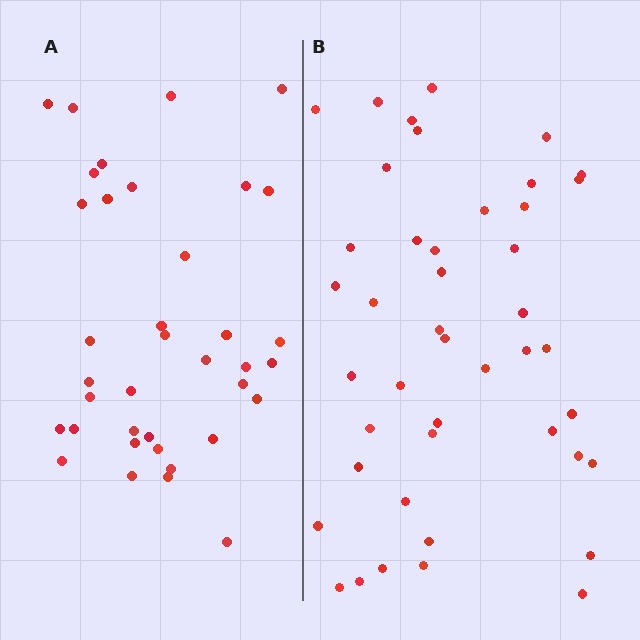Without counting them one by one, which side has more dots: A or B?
Region B (the right region) has more dots.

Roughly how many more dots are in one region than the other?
Region B has roughly 8 or so more dots than region A.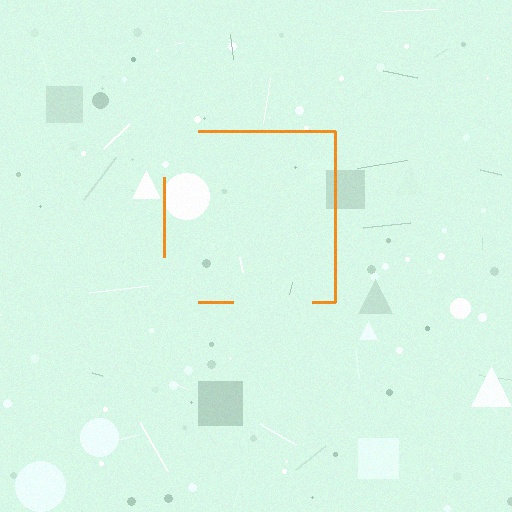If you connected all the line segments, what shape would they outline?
They would outline a square.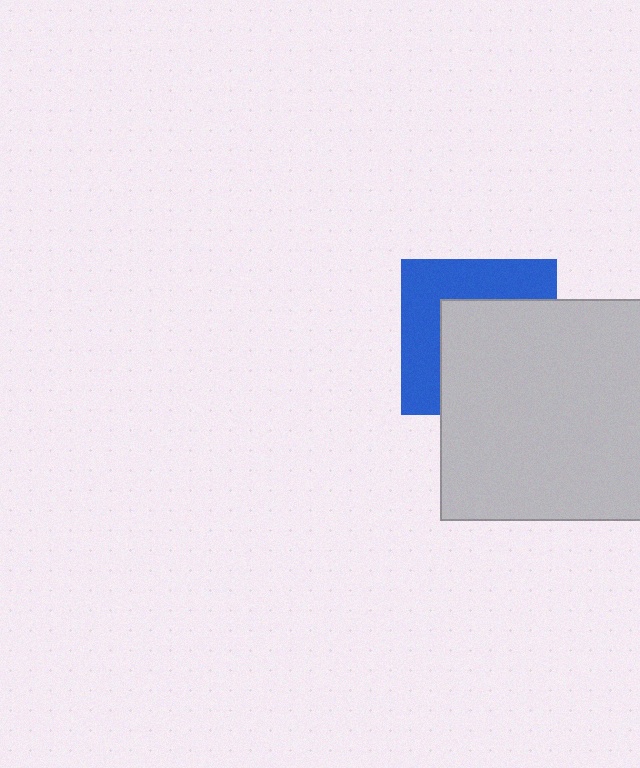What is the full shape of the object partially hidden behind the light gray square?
The partially hidden object is a blue square.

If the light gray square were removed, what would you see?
You would see the complete blue square.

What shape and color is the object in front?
The object in front is a light gray square.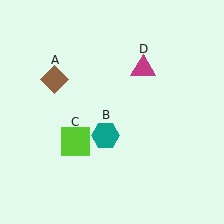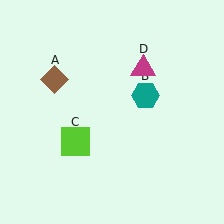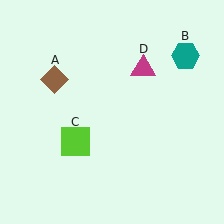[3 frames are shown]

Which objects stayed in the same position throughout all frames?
Brown diamond (object A) and lime square (object C) and magenta triangle (object D) remained stationary.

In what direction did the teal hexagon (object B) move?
The teal hexagon (object B) moved up and to the right.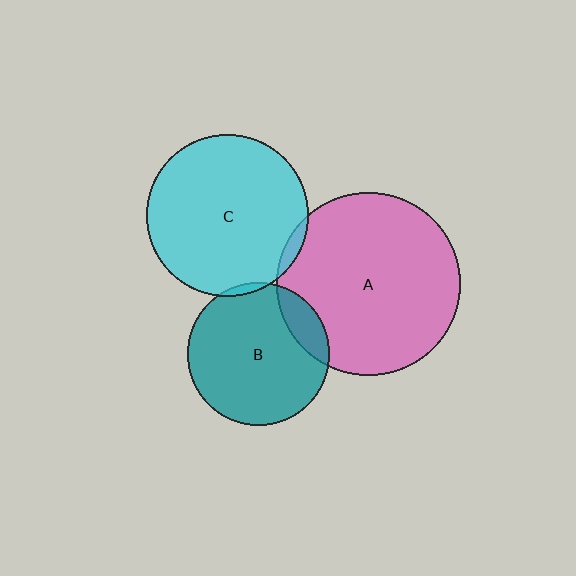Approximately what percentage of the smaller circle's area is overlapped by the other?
Approximately 5%.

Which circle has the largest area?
Circle A (pink).